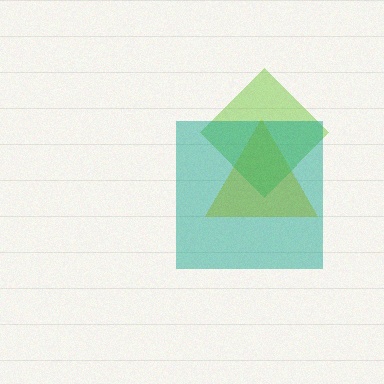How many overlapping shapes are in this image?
There are 3 overlapping shapes in the image.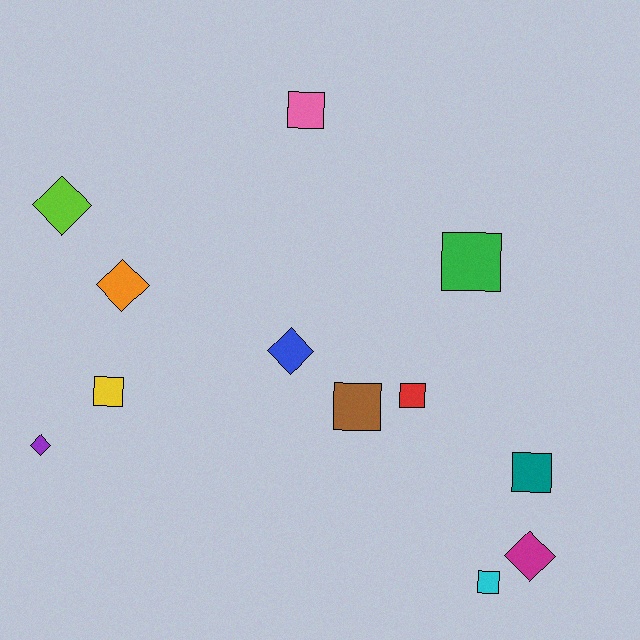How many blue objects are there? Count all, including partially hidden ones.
There is 1 blue object.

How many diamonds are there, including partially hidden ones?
There are 5 diamonds.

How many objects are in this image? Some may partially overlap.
There are 12 objects.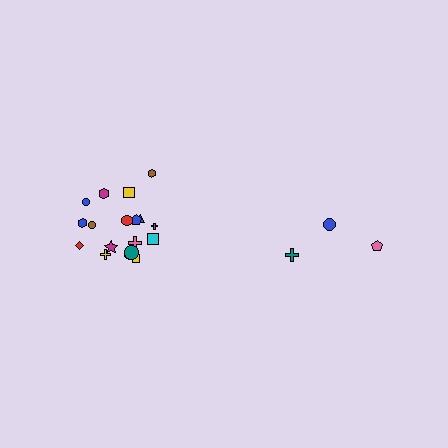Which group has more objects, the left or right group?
The left group.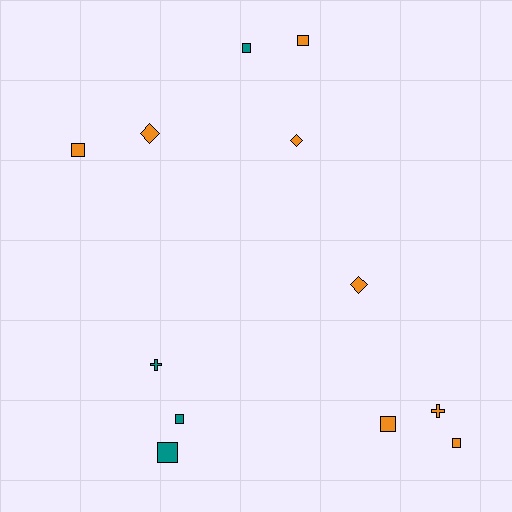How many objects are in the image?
There are 12 objects.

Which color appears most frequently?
Orange, with 8 objects.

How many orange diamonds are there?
There are 3 orange diamonds.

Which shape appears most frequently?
Square, with 7 objects.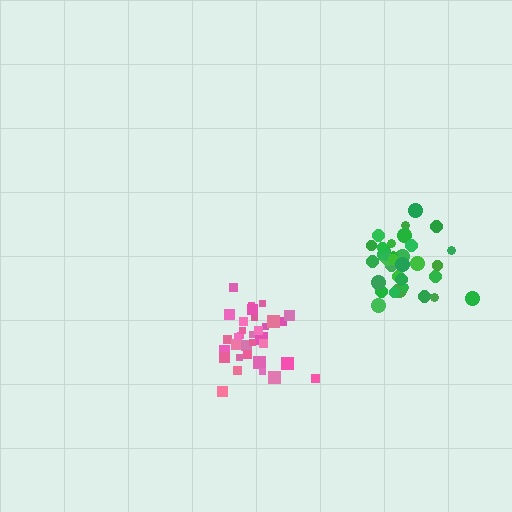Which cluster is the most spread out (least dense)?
Pink.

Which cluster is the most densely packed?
Green.